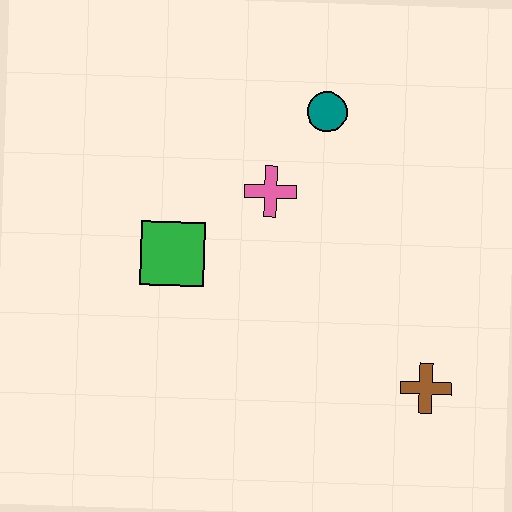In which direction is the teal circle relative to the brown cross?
The teal circle is above the brown cross.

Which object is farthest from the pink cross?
The brown cross is farthest from the pink cross.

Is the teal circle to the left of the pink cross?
No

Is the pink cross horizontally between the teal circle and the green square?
Yes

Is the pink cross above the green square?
Yes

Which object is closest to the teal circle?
The pink cross is closest to the teal circle.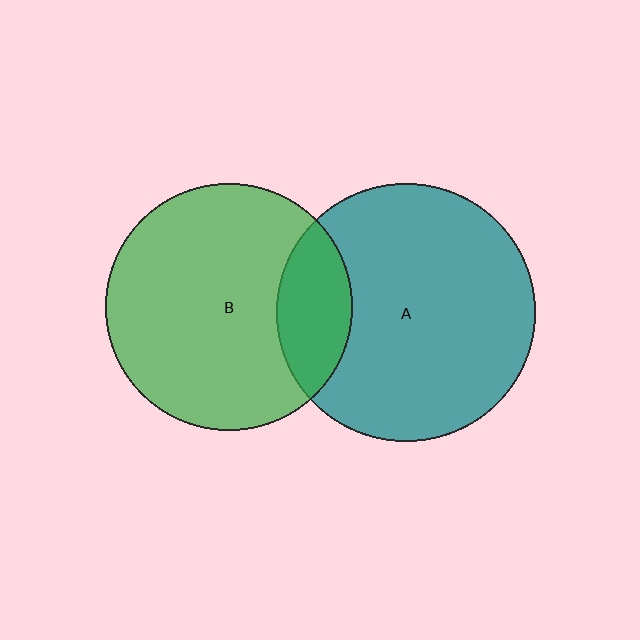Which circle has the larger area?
Circle A (teal).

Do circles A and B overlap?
Yes.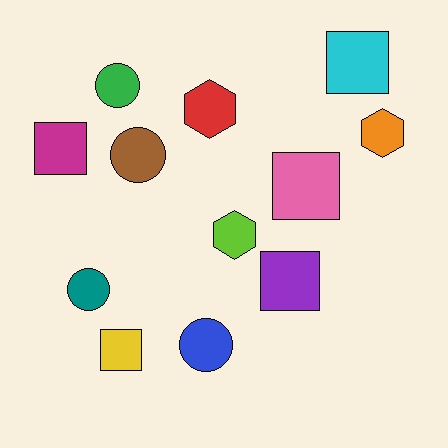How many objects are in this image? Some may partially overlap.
There are 12 objects.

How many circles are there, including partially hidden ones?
There are 4 circles.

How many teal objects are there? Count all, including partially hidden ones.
There is 1 teal object.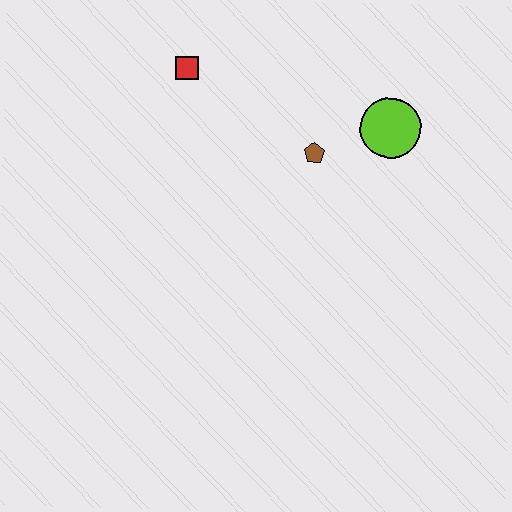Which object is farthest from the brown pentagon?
The red square is farthest from the brown pentagon.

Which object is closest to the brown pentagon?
The lime circle is closest to the brown pentagon.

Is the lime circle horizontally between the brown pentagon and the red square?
No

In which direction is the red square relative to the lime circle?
The red square is to the left of the lime circle.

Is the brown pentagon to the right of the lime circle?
No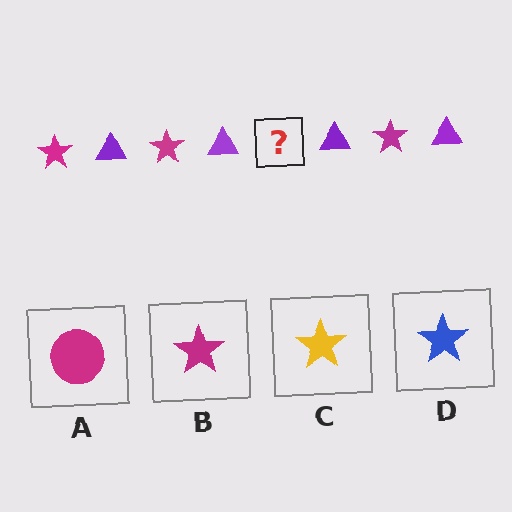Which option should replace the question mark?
Option B.